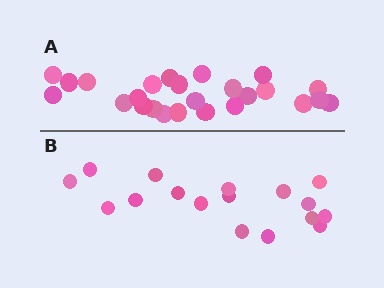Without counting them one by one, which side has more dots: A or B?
Region A (the top region) has more dots.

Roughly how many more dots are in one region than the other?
Region A has roughly 8 or so more dots than region B.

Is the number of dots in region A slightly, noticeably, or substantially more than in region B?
Region A has substantially more. The ratio is roughly 1.5 to 1.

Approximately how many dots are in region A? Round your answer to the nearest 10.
About 20 dots. (The exact count is 25, which rounds to 20.)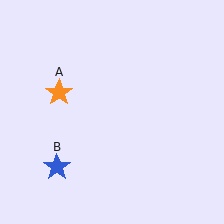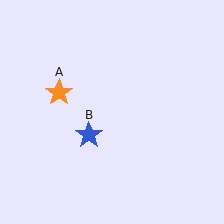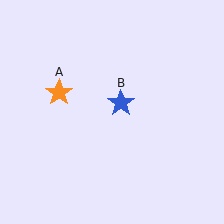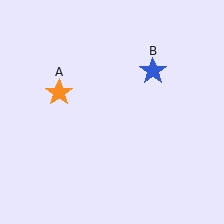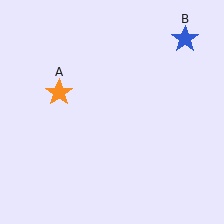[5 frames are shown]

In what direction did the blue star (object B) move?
The blue star (object B) moved up and to the right.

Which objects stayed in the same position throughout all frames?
Orange star (object A) remained stationary.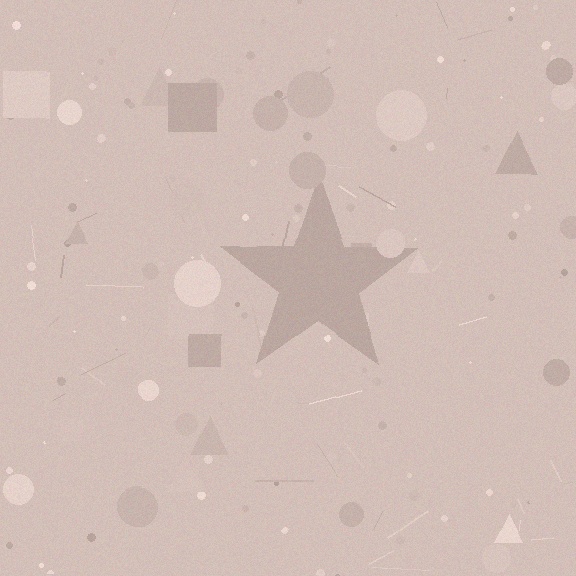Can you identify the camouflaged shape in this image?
The camouflaged shape is a star.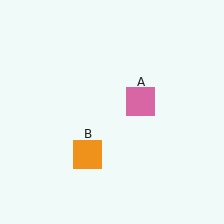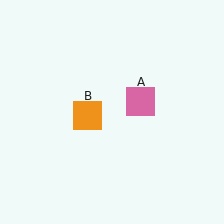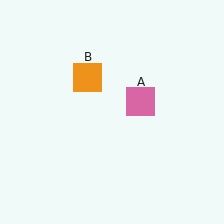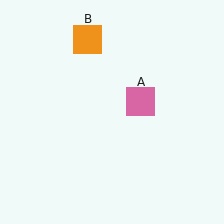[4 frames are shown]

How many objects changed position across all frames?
1 object changed position: orange square (object B).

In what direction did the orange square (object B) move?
The orange square (object B) moved up.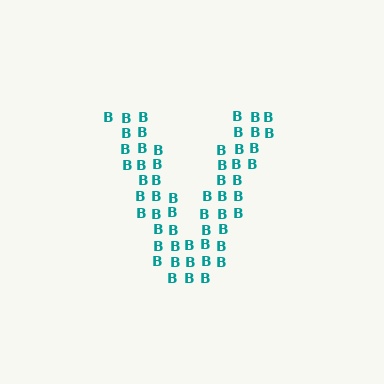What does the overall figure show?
The overall figure shows the letter V.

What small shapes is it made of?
It is made of small letter B's.